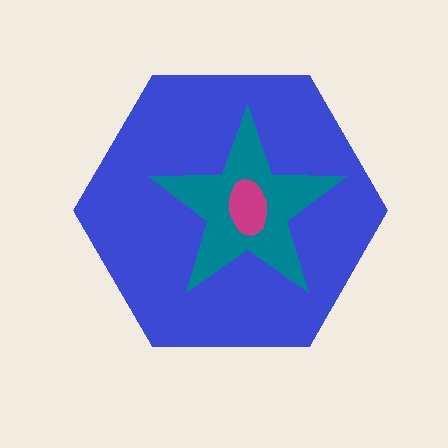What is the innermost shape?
The magenta ellipse.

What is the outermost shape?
The blue hexagon.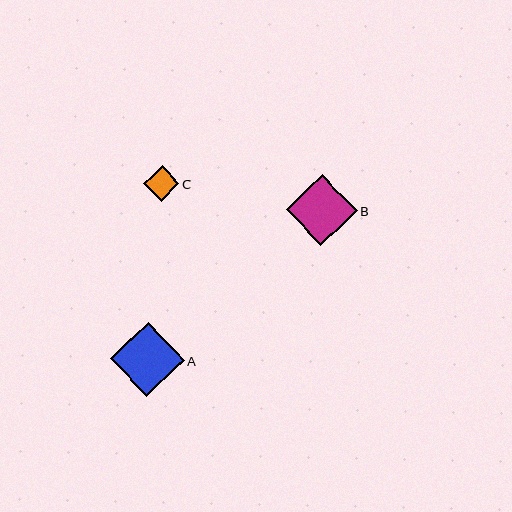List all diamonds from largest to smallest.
From largest to smallest: A, B, C.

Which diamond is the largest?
Diamond A is the largest with a size of approximately 74 pixels.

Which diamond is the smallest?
Diamond C is the smallest with a size of approximately 36 pixels.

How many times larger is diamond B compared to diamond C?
Diamond B is approximately 2.0 times the size of diamond C.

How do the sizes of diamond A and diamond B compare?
Diamond A and diamond B are approximately the same size.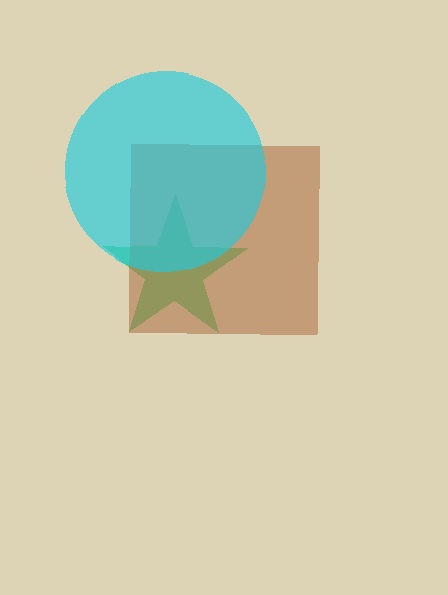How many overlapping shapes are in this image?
There are 3 overlapping shapes in the image.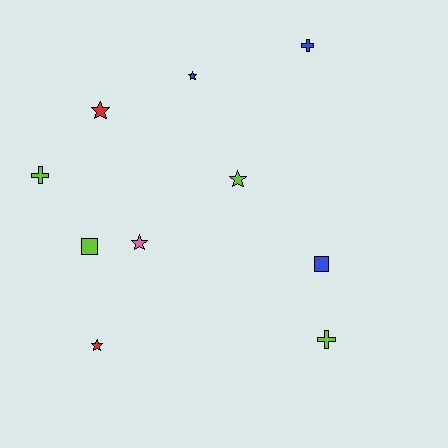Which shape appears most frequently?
Star, with 5 objects.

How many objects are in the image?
There are 10 objects.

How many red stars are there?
There are 2 red stars.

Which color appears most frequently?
Lime, with 4 objects.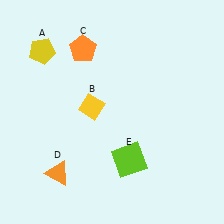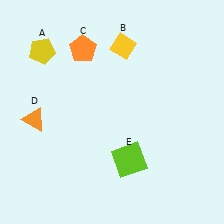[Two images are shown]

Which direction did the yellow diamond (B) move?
The yellow diamond (B) moved up.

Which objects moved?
The objects that moved are: the yellow diamond (B), the orange triangle (D).